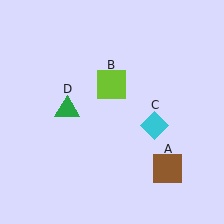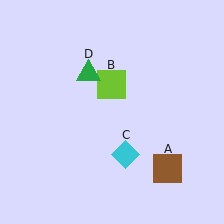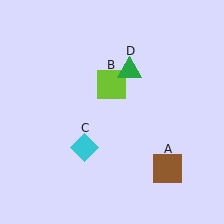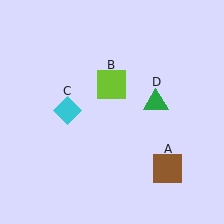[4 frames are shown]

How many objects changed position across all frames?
2 objects changed position: cyan diamond (object C), green triangle (object D).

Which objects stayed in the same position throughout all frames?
Brown square (object A) and lime square (object B) remained stationary.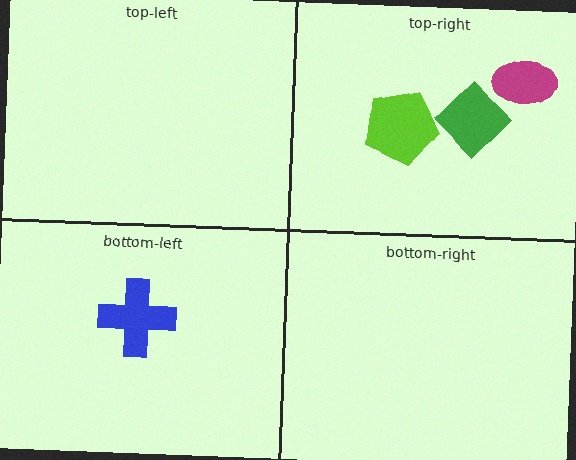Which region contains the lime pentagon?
The top-right region.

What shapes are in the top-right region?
The lime pentagon, the magenta ellipse, the green diamond.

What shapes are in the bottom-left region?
The blue cross.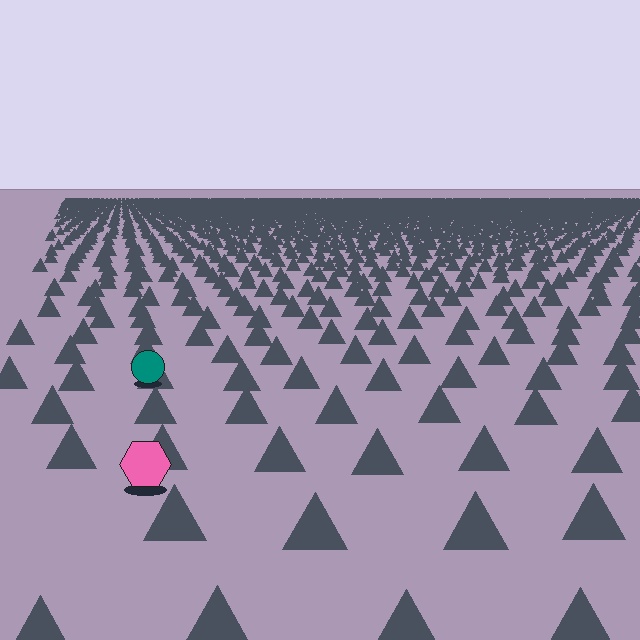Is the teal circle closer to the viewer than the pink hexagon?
No. The pink hexagon is closer — you can tell from the texture gradient: the ground texture is coarser near it.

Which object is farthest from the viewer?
The teal circle is farthest from the viewer. It appears smaller and the ground texture around it is denser.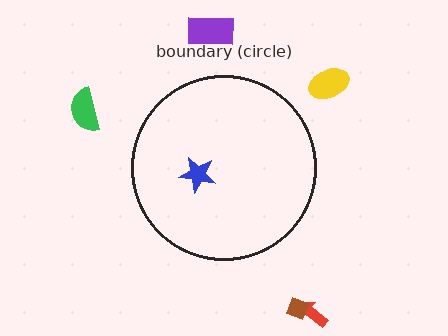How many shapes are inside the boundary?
1 inside, 5 outside.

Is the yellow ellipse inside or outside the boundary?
Outside.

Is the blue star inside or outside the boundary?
Inside.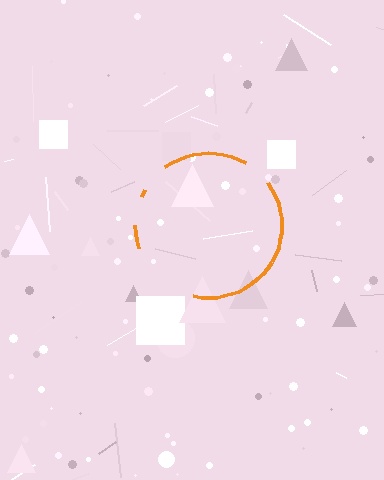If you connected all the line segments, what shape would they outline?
They would outline a circle.